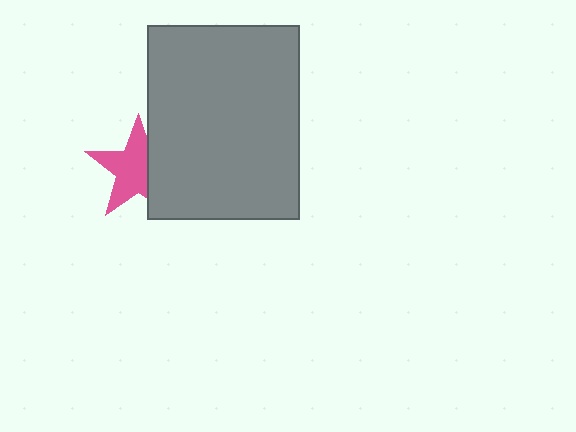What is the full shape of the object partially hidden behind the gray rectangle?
The partially hidden object is a pink star.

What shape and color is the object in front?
The object in front is a gray rectangle.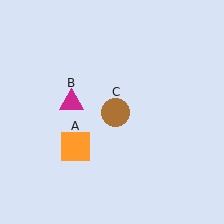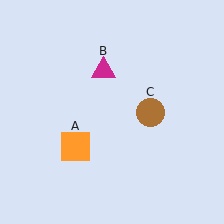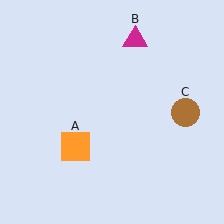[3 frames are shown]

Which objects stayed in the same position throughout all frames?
Orange square (object A) remained stationary.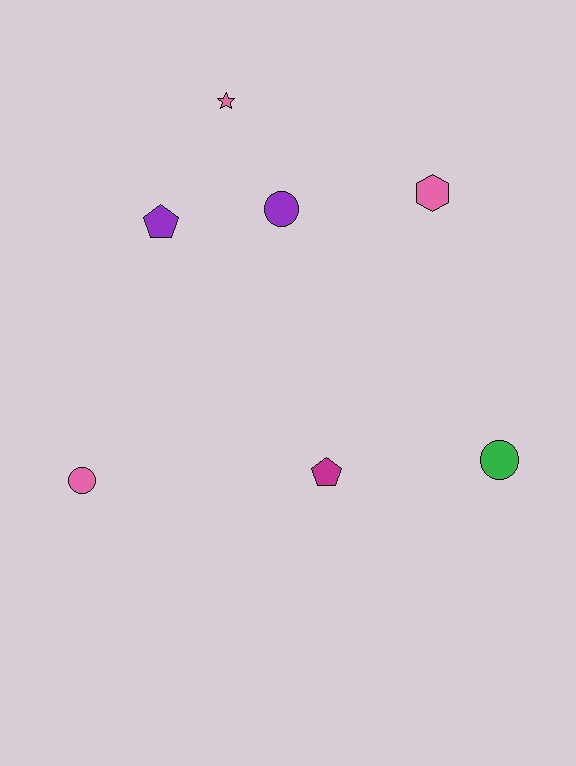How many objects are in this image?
There are 7 objects.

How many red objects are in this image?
There are no red objects.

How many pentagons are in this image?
There are 2 pentagons.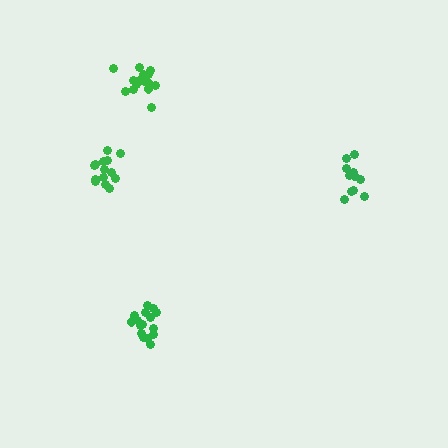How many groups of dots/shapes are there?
There are 4 groups.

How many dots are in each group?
Group 1: 11 dots, Group 2: 16 dots, Group 3: 16 dots, Group 4: 14 dots (57 total).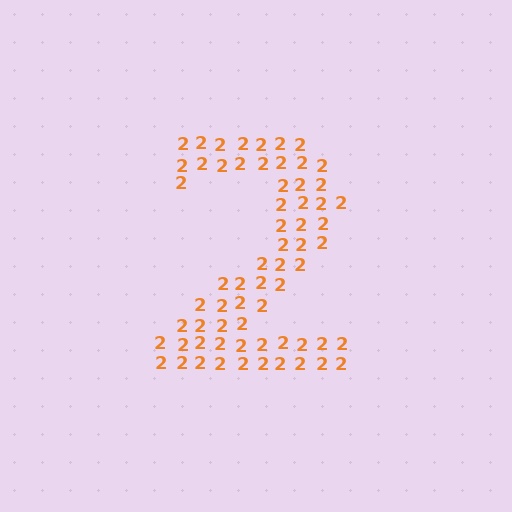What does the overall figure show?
The overall figure shows the digit 2.